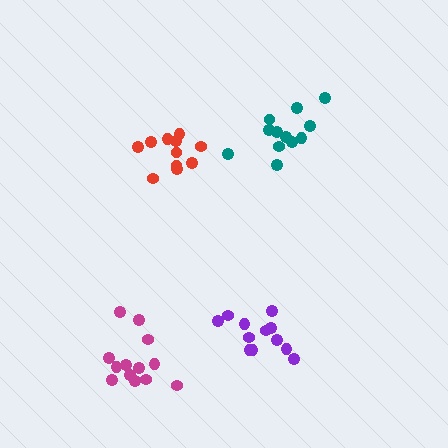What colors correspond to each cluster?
The clusters are colored: magenta, red, teal, purple.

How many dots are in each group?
Group 1: 13 dots, Group 2: 11 dots, Group 3: 12 dots, Group 4: 12 dots (48 total).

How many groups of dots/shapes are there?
There are 4 groups.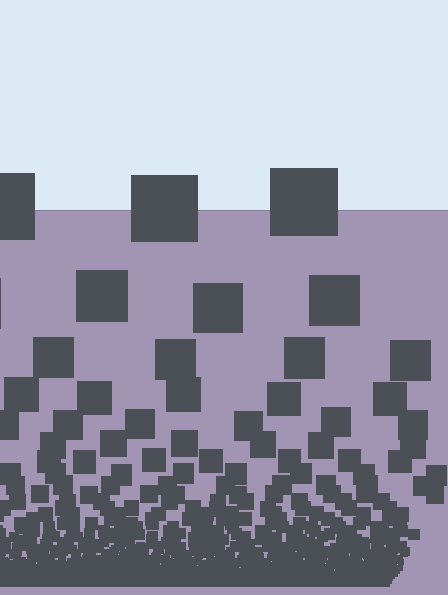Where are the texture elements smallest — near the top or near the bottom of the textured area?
Near the bottom.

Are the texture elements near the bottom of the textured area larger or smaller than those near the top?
Smaller. The gradient is inverted — elements near the bottom are smaller and denser.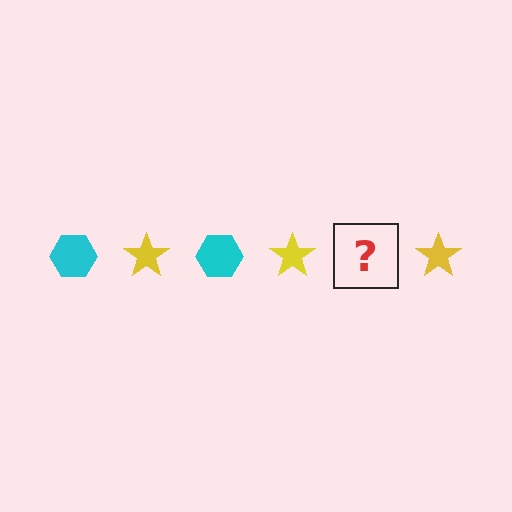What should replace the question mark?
The question mark should be replaced with a cyan hexagon.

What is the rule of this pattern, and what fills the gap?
The rule is that the pattern alternates between cyan hexagon and yellow star. The gap should be filled with a cyan hexagon.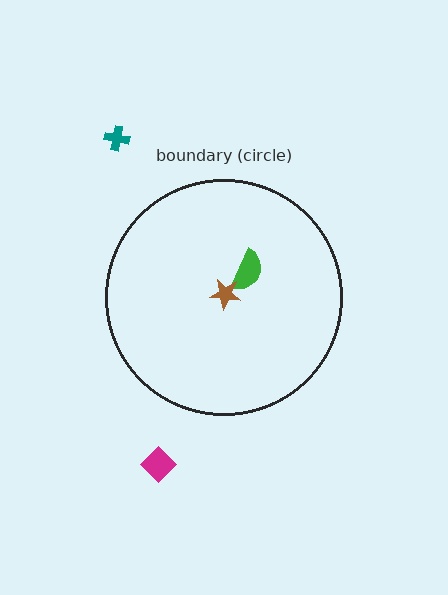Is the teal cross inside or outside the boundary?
Outside.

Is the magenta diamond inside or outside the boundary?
Outside.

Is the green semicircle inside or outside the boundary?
Inside.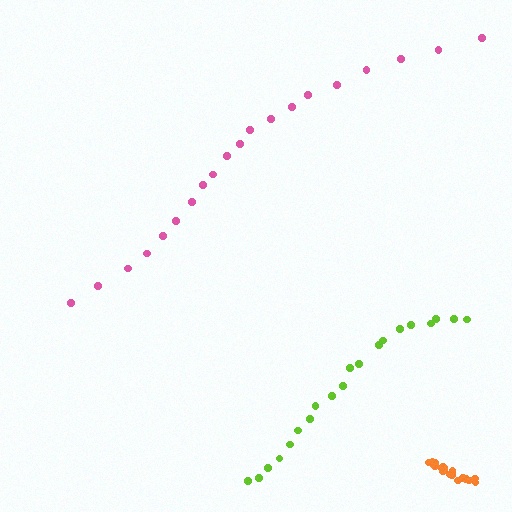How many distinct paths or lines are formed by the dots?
There are 3 distinct paths.